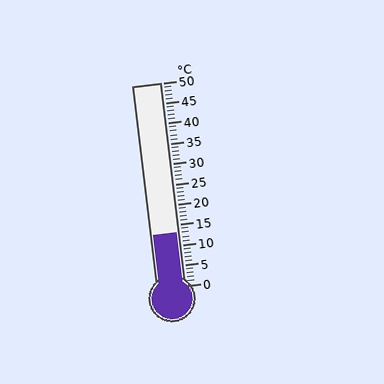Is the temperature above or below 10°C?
The temperature is above 10°C.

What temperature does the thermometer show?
The thermometer shows approximately 13°C.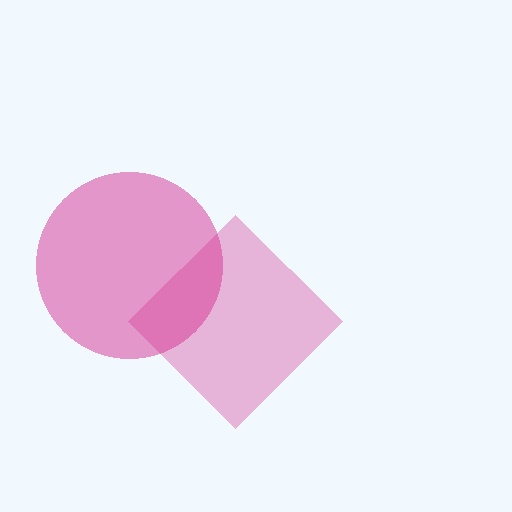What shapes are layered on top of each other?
The layered shapes are: a pink diamond, a magenta circle.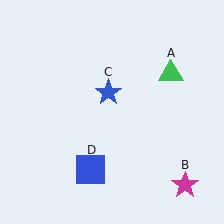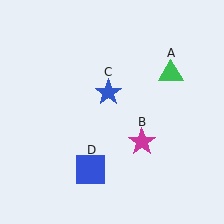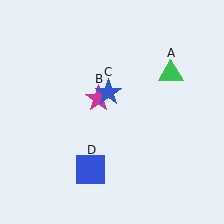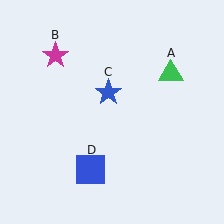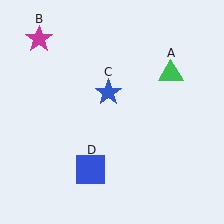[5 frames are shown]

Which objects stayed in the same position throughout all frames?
Green triangle (object A) and blue star (object C) and blue square (object D) remained stationary.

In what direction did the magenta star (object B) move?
The magenta star (object B) moved up and to the left.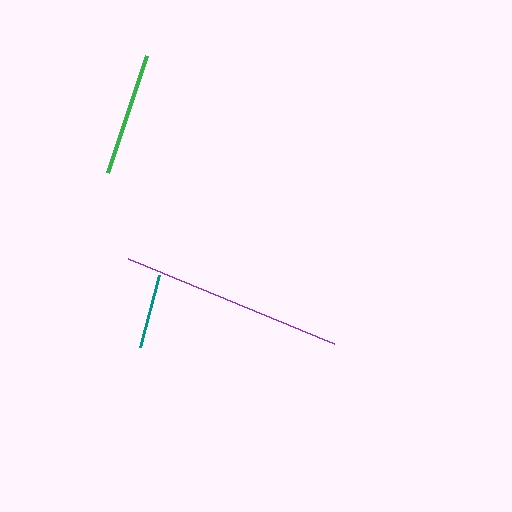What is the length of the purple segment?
The purple segment is approximately 223 pixels long.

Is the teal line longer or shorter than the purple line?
The purple line is longer than the teal line.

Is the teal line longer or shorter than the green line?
The green line is longer than the teal line.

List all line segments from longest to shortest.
From longest to shortest: purple, green, teal.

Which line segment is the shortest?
The teal line is the shortest at approximately 75 pixels.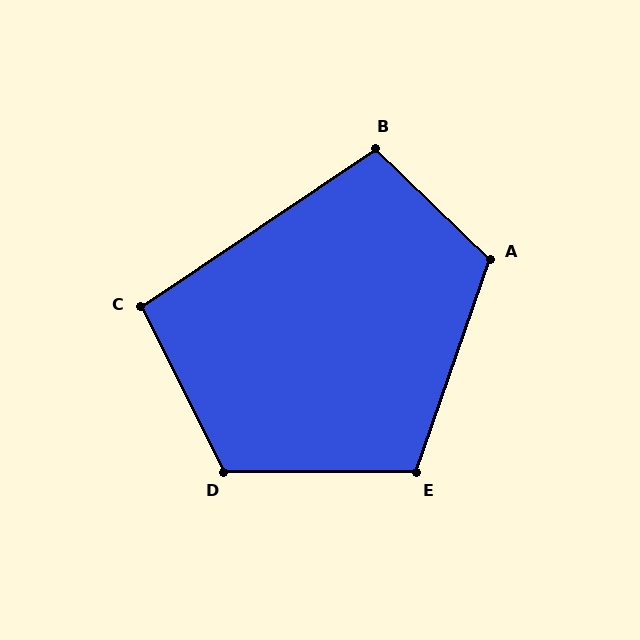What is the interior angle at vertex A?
Approximately 115 degrees (obtuse).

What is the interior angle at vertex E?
Approximately 109 degrees (obtuse).